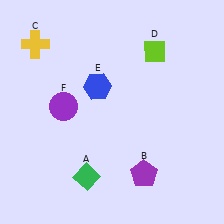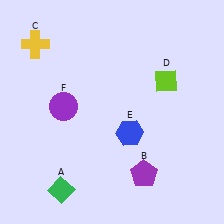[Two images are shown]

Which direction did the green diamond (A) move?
The green diamond (A) moved left.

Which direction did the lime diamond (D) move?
The lime diamond (D) moved down.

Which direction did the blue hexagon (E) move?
The blue hexagon (E) moved down.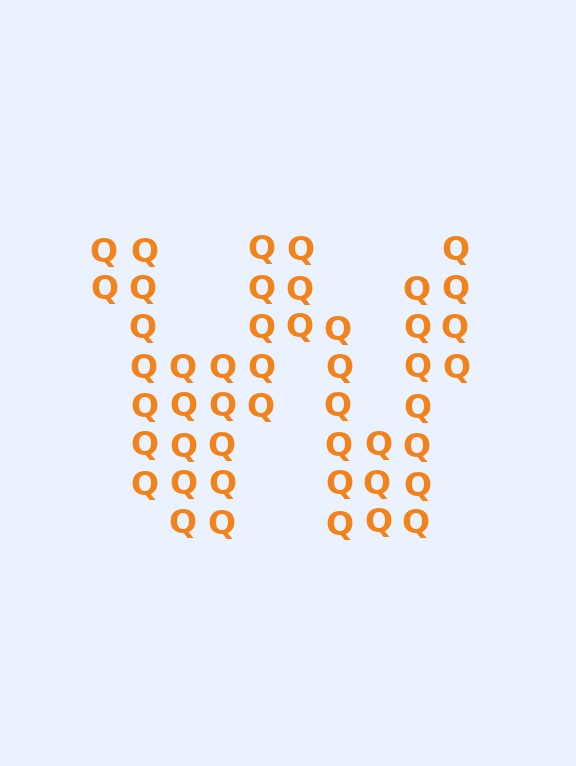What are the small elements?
The small elements are letter Q's.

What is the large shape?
The large shape is the letter W.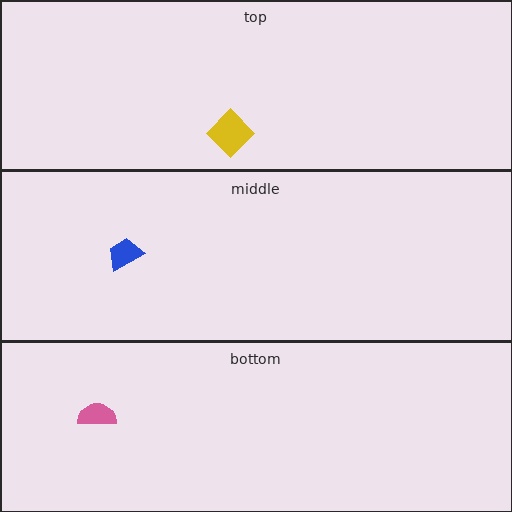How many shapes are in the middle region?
1.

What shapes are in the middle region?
The blue trapezoid.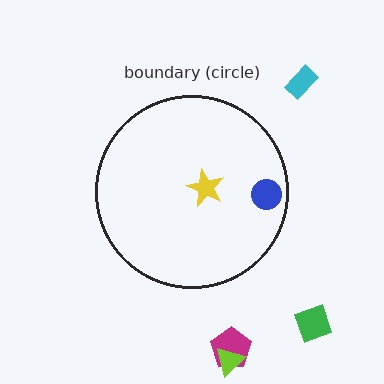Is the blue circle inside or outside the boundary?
Inside.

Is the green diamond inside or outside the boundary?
Outside.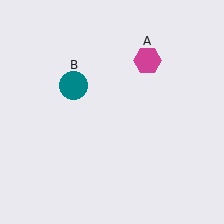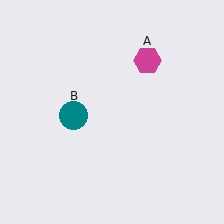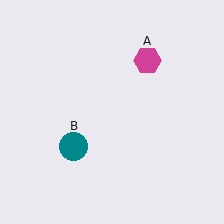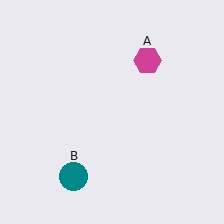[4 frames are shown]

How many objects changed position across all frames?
1 object changed position: teal circle (object B).